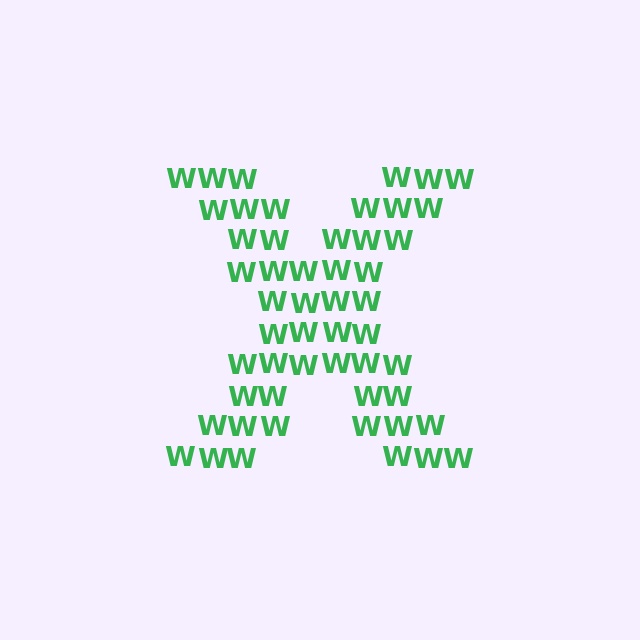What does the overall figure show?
The overall figure shows the letter X.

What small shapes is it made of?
It is made of small letter W's.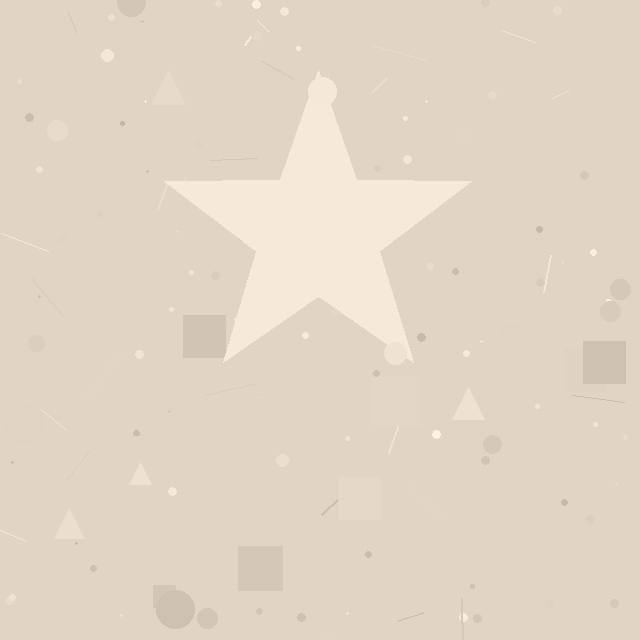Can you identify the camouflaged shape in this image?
The camouflaged shape is a star.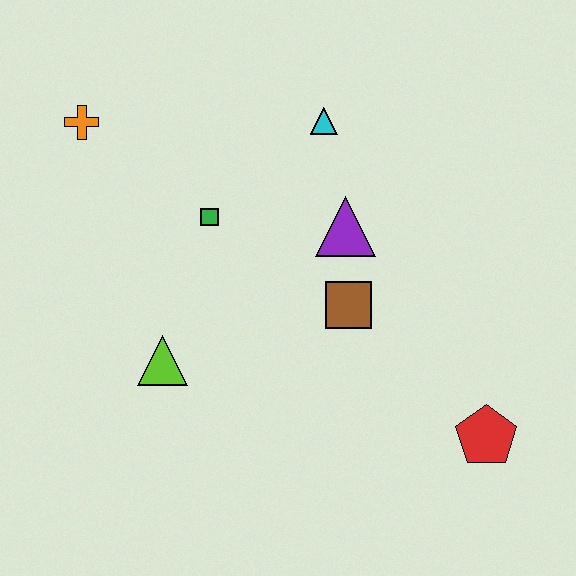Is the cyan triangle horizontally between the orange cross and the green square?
No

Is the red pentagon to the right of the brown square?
Yes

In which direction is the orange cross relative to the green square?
The orange cross is to the left of the green square.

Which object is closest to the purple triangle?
The brown square is closest to the purple triangle.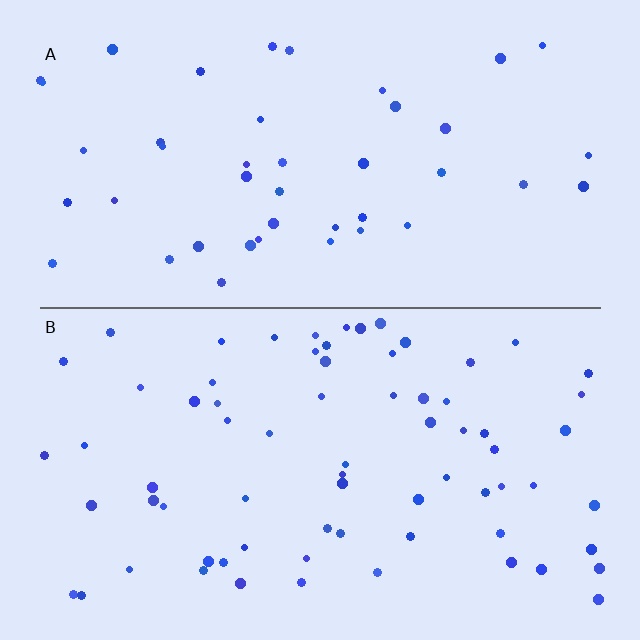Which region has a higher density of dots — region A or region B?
B (the bottom).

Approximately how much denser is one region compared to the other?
Approximately 1.6× — region B over region A.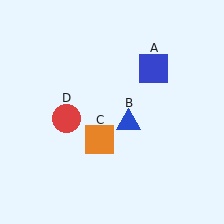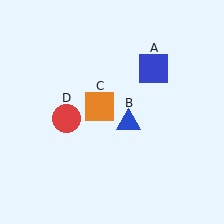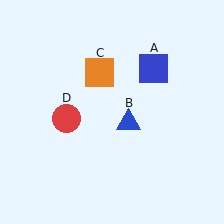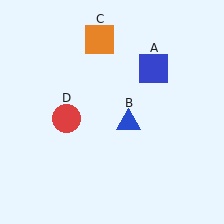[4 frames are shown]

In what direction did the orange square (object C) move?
The orange square (object C) moved up.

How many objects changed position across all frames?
1 object changed position: orange square (object C).